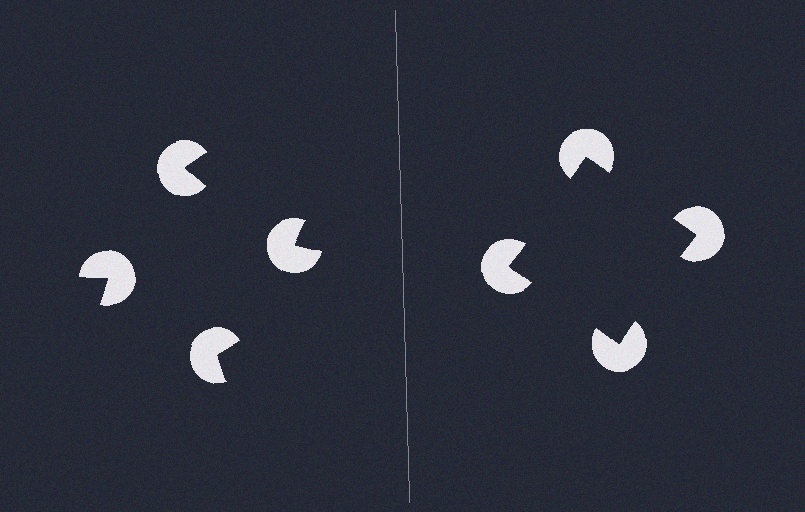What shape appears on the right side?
An illusory square.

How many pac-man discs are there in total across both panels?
8 — 4 on each side.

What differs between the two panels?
The pac-man discs are positioned identically on both sides; only the wedge orientations differ. On the right they align to a square; on the left they are misaligned.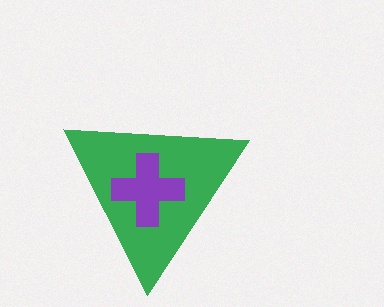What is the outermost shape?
The green triangle.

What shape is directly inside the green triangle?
The purple cross.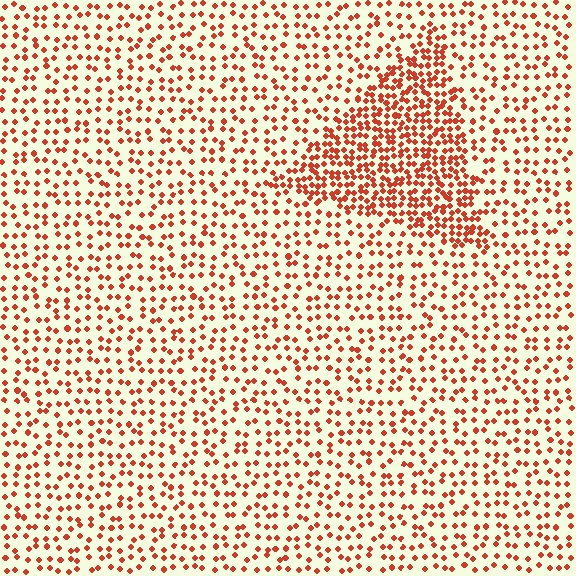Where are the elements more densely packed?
The elements are more densely packed inside the triangle boundary.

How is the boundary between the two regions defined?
The boundary is defined by a change in element density (approximately 2.2x ratio). All elements are the same color, size, and shape.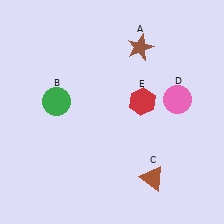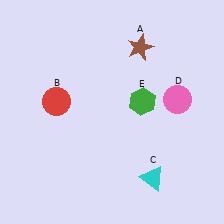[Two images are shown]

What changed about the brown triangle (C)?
In Image 1, C is brown. In Image 2, it changed to cyan.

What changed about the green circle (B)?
In Image 1, B is green. In Image 2, it changed to red.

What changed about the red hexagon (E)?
In Image 1, E is red. In Image 2, it changed to green.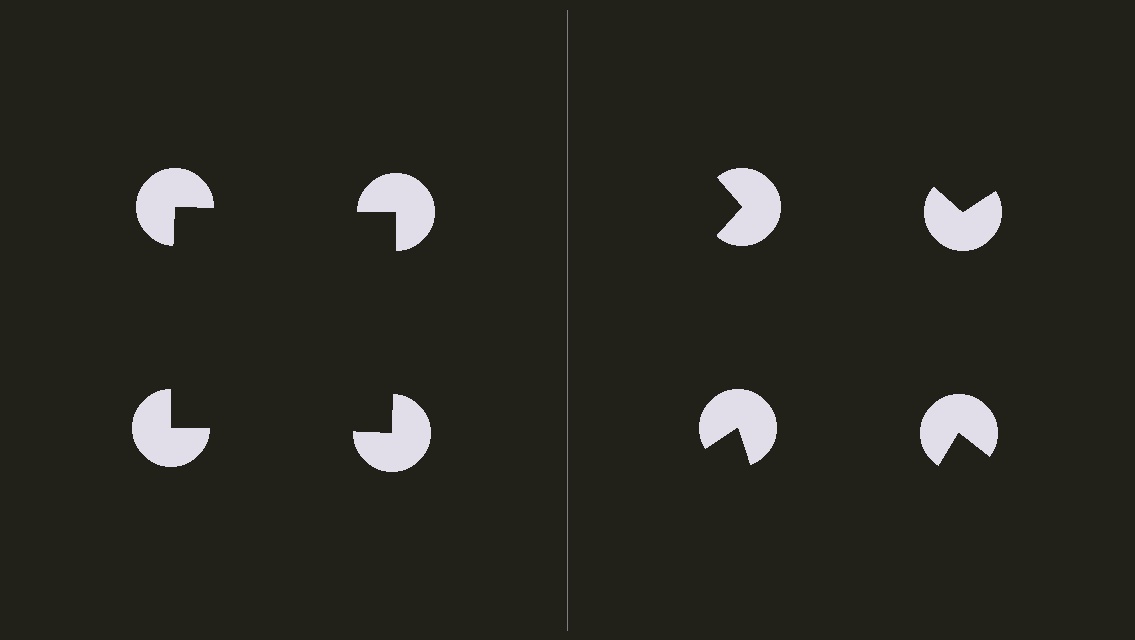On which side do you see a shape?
An illusory square appears on the left side. On the right side the wedge cuts are rotated, so no coherent shape forms.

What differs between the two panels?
The pac-man discs are positioned identically on both sides; only the wedge orientations differ. On the left they align to a square; on the right they are misaligned.